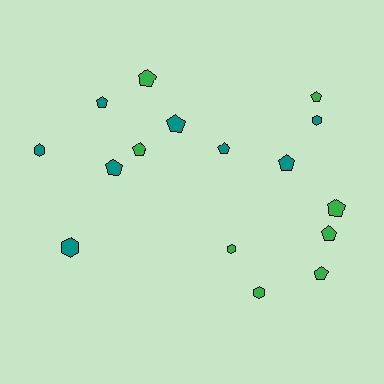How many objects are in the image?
There are 16 objects.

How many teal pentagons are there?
There are 5 teal pentagons.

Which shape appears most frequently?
Pentagon, with 11 objects.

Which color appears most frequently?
Green, with 8 objects.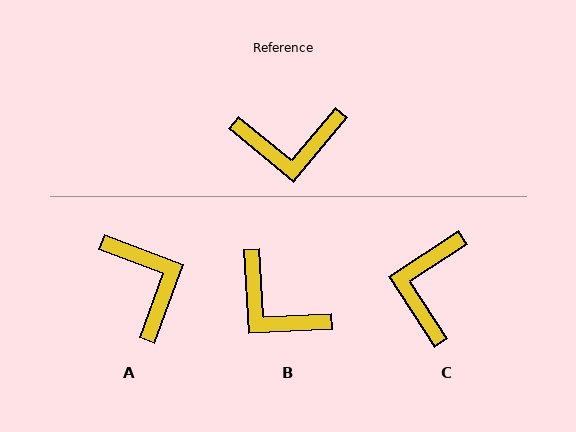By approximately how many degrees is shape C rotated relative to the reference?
Approximately 107 degrees clockwise.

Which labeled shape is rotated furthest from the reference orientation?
A, about 110 degrees away.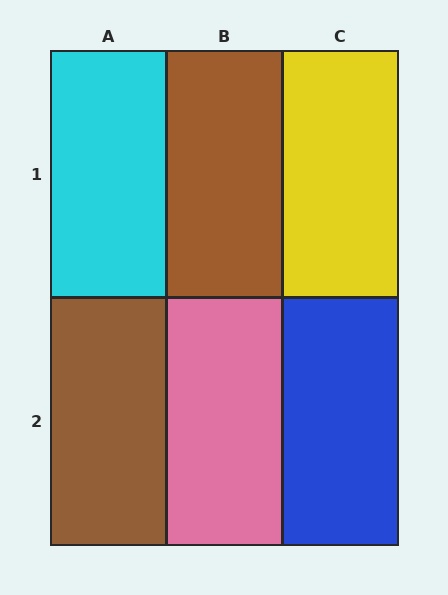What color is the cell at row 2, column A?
Brown.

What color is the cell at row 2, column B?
Pink.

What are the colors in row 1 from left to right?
Cyan, brown, yellow.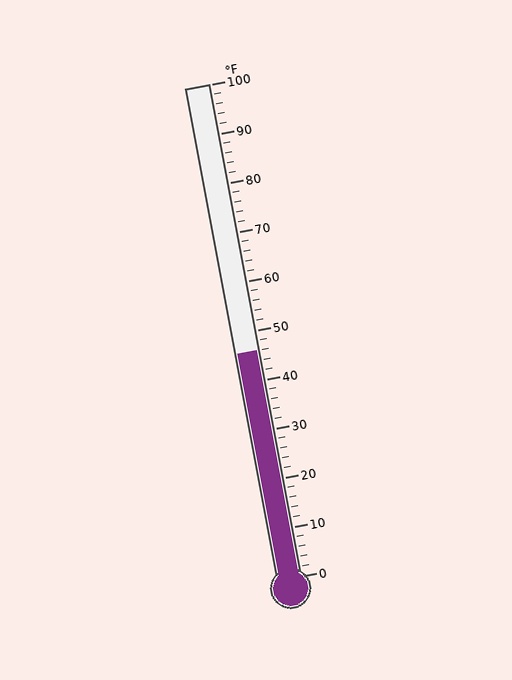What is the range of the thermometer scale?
The thermometer scale ranges from 0°F to 100°F.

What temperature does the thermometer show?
The thermometer shows approximately 46°F.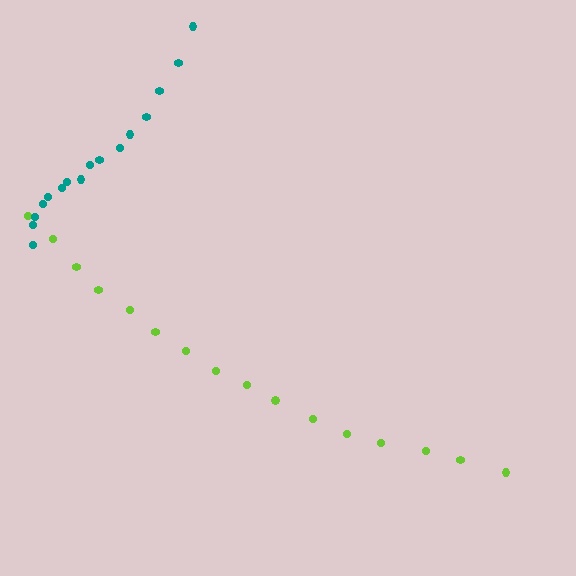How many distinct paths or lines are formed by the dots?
There are 2 distinct paths.